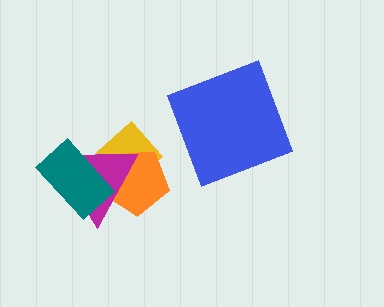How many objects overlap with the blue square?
0 objects overlap with the blue square.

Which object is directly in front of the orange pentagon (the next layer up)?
The magenta triangle is directly in front of the orange pentagon.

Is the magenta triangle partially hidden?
Yes, it is partially covered by another shape.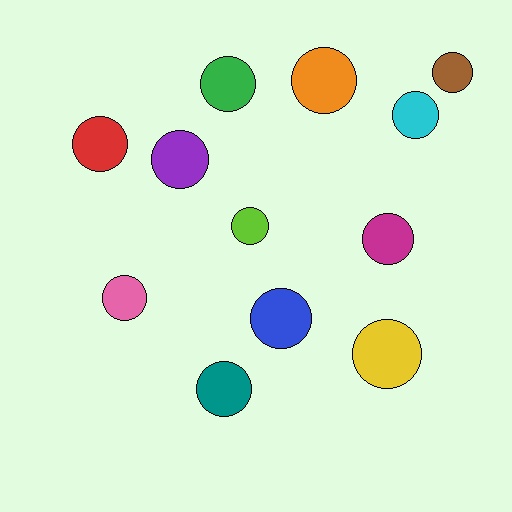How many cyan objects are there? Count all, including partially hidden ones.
There is 1 cyan object.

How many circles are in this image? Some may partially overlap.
There are 12 circles.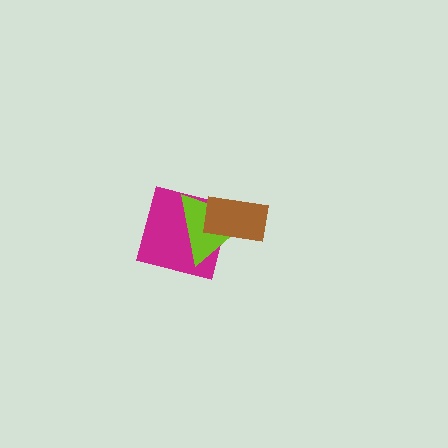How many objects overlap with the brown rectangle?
2 objects overlap with the brown rectangle.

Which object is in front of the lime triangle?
The brown rectangle is in front of the lime triangle.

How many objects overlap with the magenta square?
2 objects overlap with the magenta square.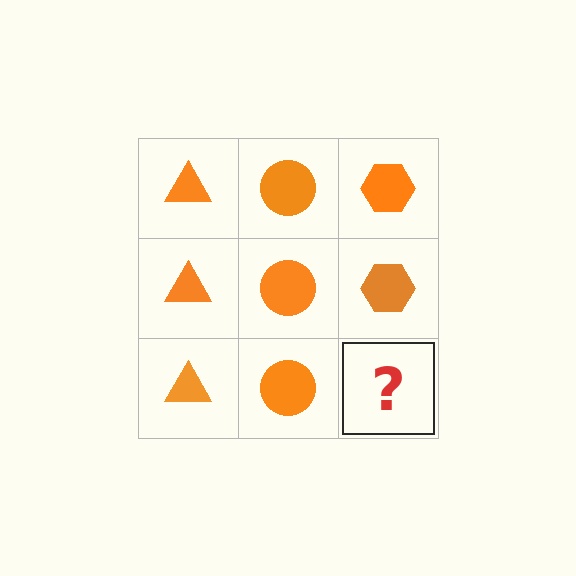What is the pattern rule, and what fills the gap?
The rule is that each column has a consistent shape. The gap should be filled with an orange hexagon.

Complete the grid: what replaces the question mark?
The question mark should be replaced with an orange hexagon.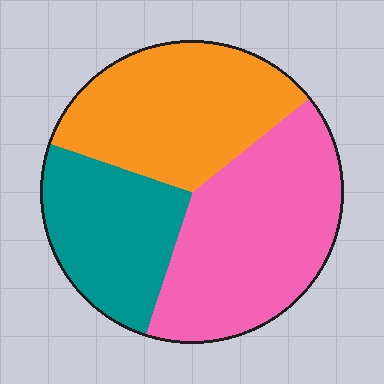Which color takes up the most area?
Pink, at roughly 40%.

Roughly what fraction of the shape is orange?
Orange takes up about one third (1/3) of the shape.